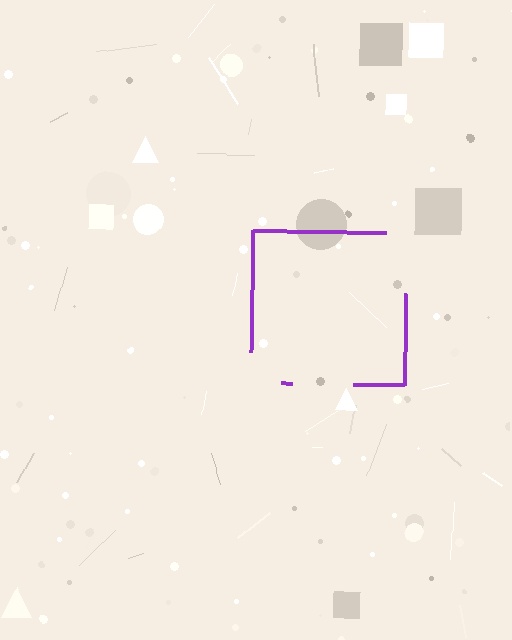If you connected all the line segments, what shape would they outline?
They would outline a square.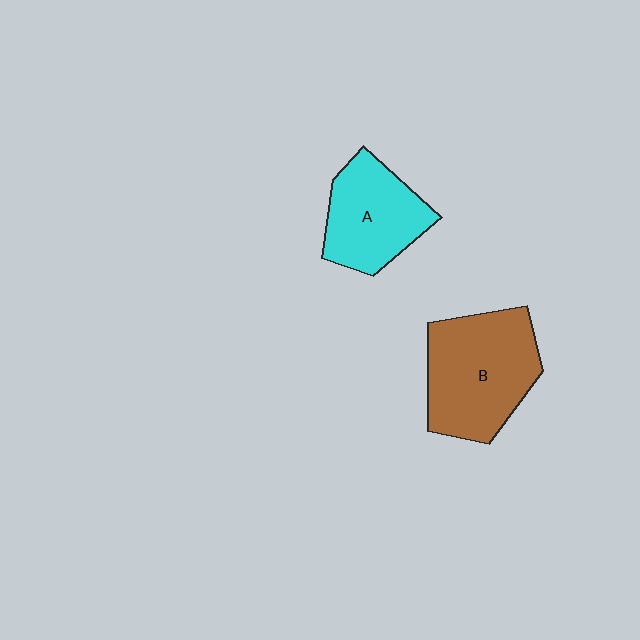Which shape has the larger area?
Shape B (brown).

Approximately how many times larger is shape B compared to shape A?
Approximately 1.4 times.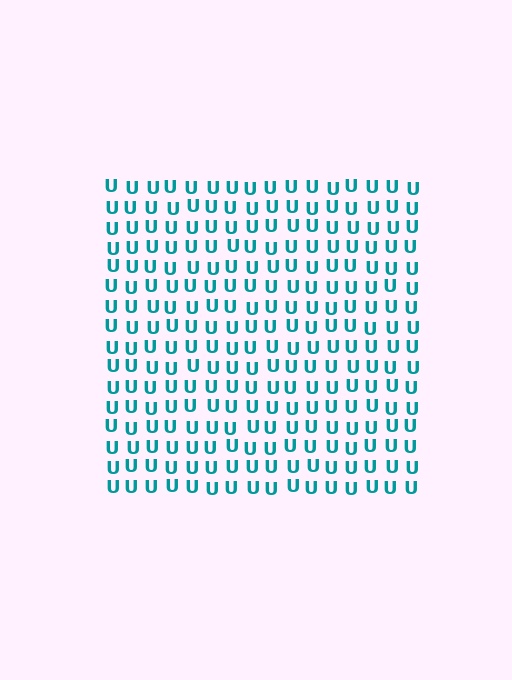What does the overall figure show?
The overall figure shows a square.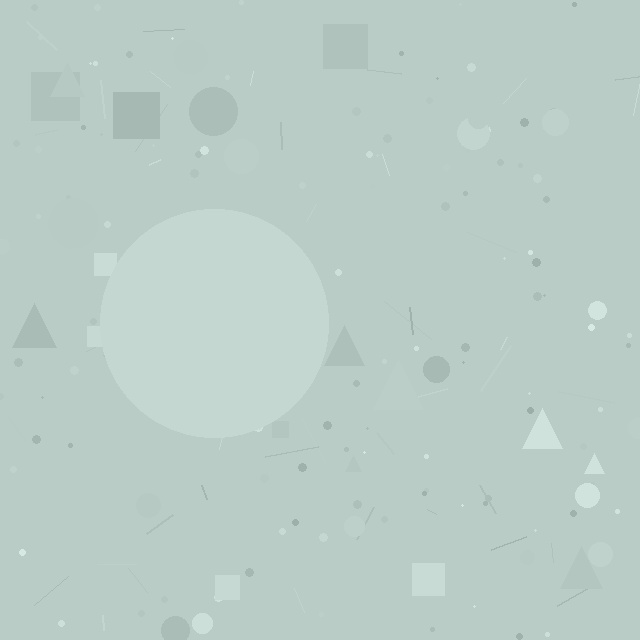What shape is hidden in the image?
A circle is hidden in the image.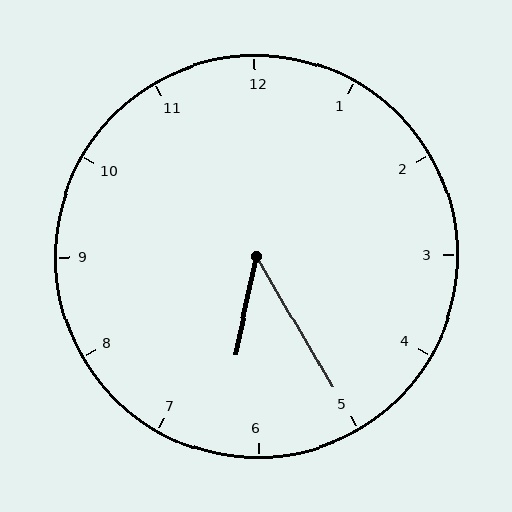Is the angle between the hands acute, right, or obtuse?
It is acute.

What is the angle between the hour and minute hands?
Approximately 42 degrees.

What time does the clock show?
6:25.